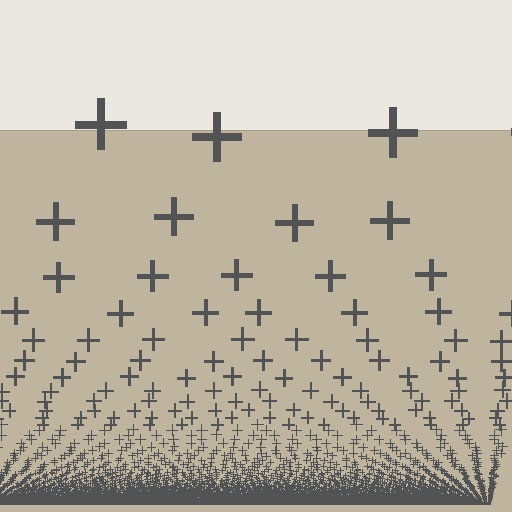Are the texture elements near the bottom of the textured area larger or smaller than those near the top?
Smaller. The gradient is inverted — elements near the bottom are smaller and denser.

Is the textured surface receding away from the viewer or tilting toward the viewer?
The surface appears to tilt toward the viewer. Texture elements get larger and sparser toward the top.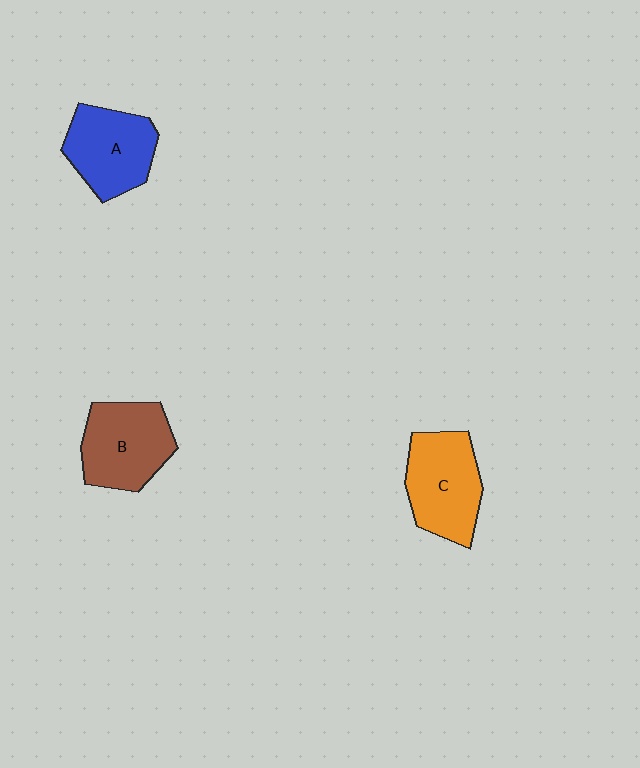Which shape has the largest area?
Shape C (orange).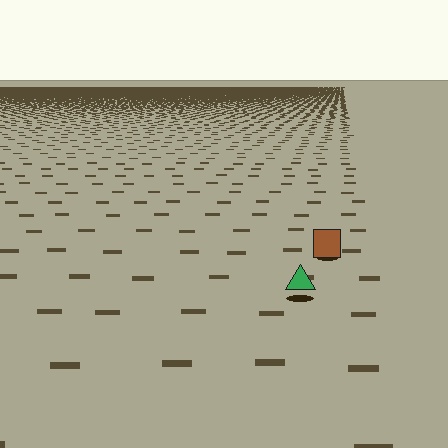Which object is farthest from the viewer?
The brown square is farthest from the viewer. It appears smaller and the ground texture around it is denser.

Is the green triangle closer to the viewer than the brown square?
Yes. The green triangle is closer — you can tell from the texture gradient: the ground texture is coarser near it.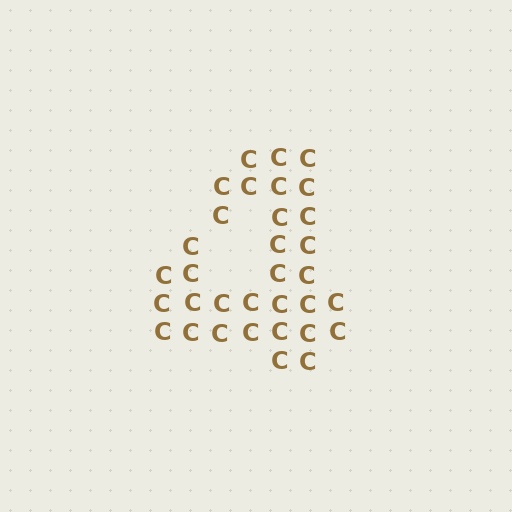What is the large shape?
The large shape is the digit 4.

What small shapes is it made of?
It is made of small letter C's.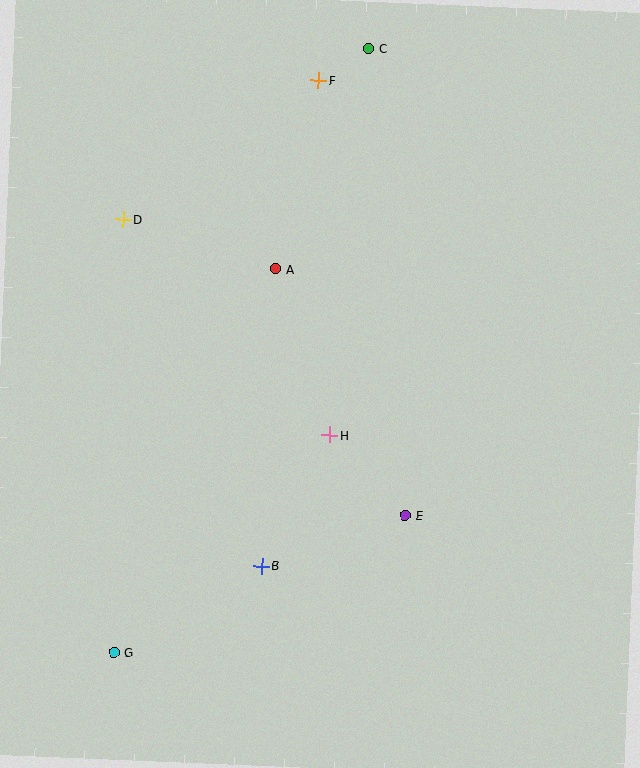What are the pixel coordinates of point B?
Point B is at (262, 566).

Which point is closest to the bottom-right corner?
Point E is closest to the bottom-right corner.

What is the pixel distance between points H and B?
The distance between H and B is 148 pixels.